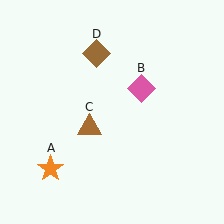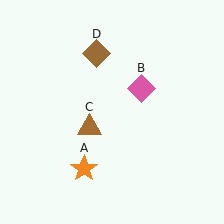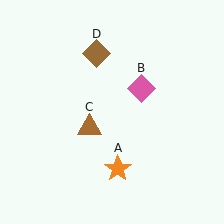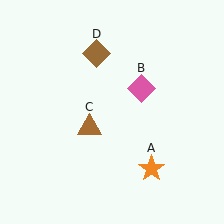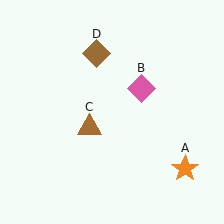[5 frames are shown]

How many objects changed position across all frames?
1 object changed position: orange star (object A).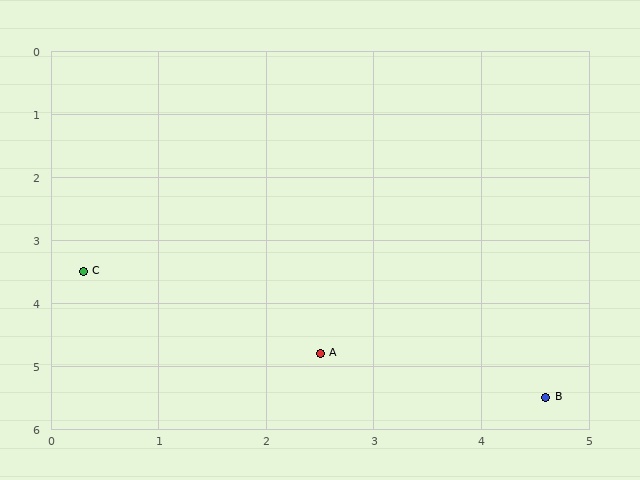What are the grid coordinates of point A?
Point A is at approximately (2.5, 4.8).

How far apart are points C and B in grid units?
Points C and B are about 4.7 grid units apart.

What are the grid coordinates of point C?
Point C is at approximately (0.3, 3.5).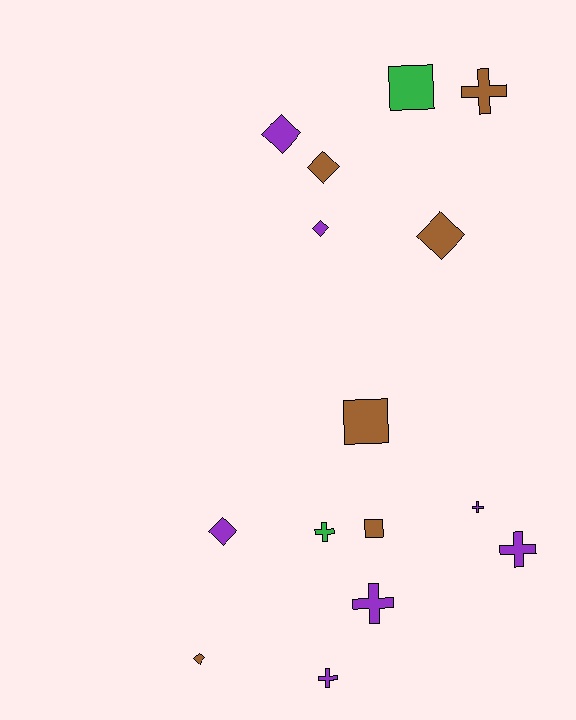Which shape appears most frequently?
Cross, with 6 objects.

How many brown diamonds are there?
There are 3 brown diamonds.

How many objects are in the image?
There are 15 objects.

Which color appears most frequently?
Purple, with 7 objects.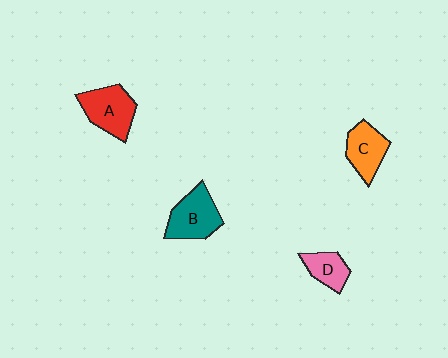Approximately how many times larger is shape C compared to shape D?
Approximately 1.4 times.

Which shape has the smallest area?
Shape D (pink).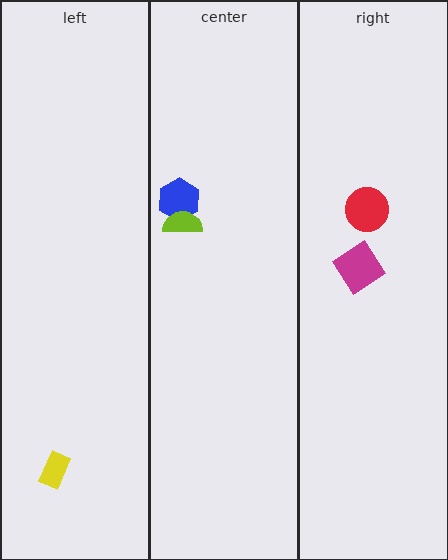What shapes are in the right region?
The red circle, the magenta diamond.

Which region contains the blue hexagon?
The center region.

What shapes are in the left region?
The yellow rectangle.